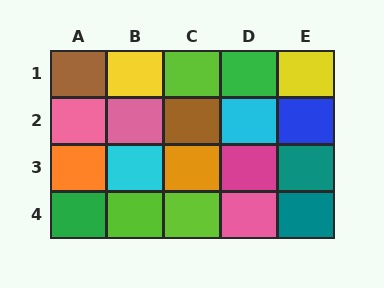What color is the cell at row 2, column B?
Pink.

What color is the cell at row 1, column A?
Brown.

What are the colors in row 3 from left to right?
Orange, cyan, orange, magenta, teal.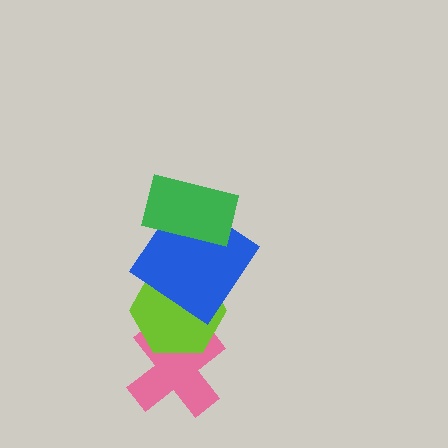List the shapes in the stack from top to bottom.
From top to bottom: the green rectangle, the blue diamond, the lime hexagon, the pink cross.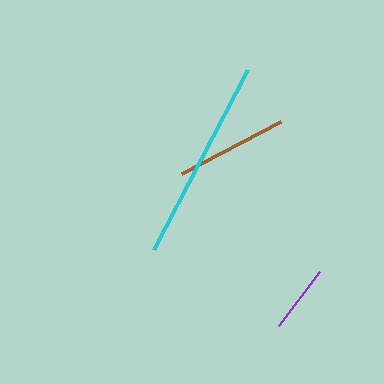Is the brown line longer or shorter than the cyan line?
The cyan line is longer than the brown line.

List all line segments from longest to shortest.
From longest to shortest: cyan, brown, purple.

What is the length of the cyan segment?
The cyan segment is approximately 203 pixels long.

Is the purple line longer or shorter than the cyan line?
The cyan line is longer than the purple line.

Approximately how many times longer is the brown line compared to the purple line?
The brown line is approximately 1.6 times the length of the purple line.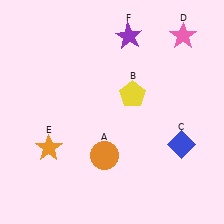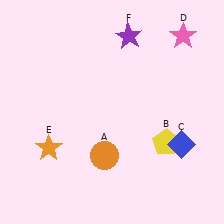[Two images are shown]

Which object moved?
The yellow pentagon (B) moved down.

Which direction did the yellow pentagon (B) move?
The yellow pentagon (B) moved down.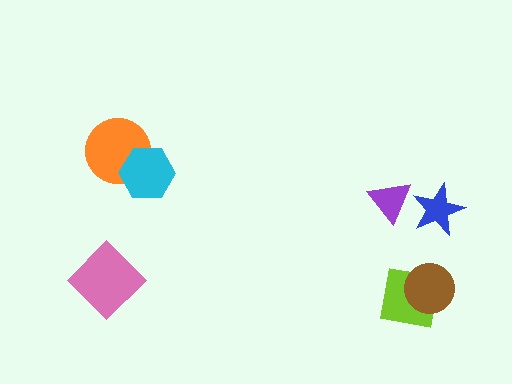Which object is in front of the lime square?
The brown circle is in front of the lime square.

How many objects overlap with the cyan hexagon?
1 object overlaps with the cyan hexagon.